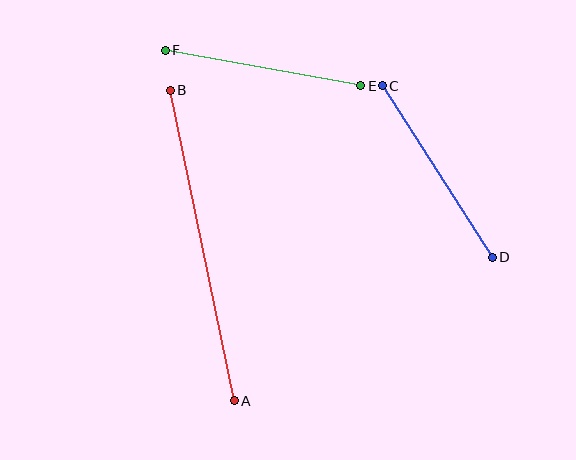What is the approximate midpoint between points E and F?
The midpoint is at approximately (263, 68) pixels.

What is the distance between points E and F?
The distance is approximately 199 pixels.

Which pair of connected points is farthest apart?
Points A and B are farthest apart.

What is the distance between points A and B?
The distance is approximately 317 pixels.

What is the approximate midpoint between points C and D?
The midpoint is at approximately (437, 172) pixels.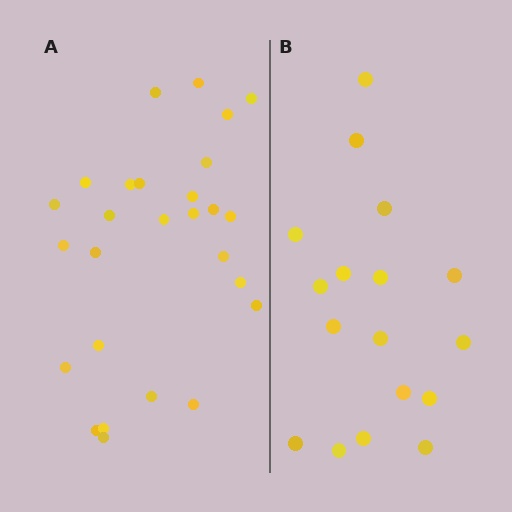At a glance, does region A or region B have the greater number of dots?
Region A (the left region) has more dots.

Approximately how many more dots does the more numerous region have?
Region A has roughly 10 or so more dots than region B.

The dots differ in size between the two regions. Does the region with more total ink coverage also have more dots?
No. Region B has more total ink coverage because its dots are larger, but region A actually contains more individual dots. Total area can be misleading — the number of items is what matters here.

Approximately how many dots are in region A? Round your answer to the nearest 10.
About 30 dots. (The exact count is 27, which rounds to 30.)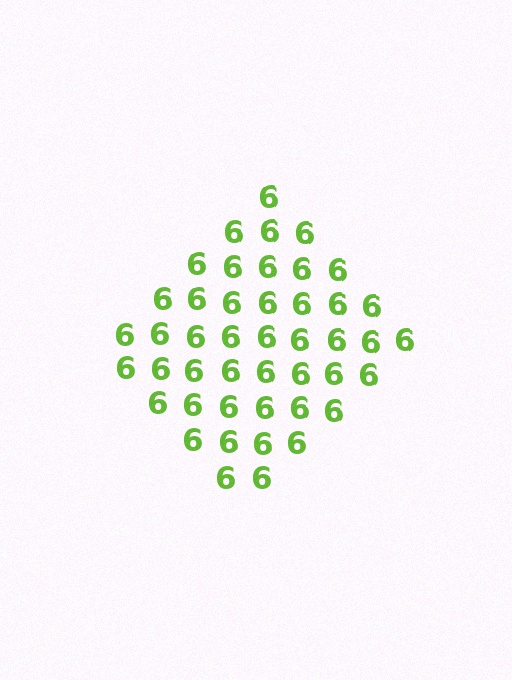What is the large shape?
The large shape is a diamond.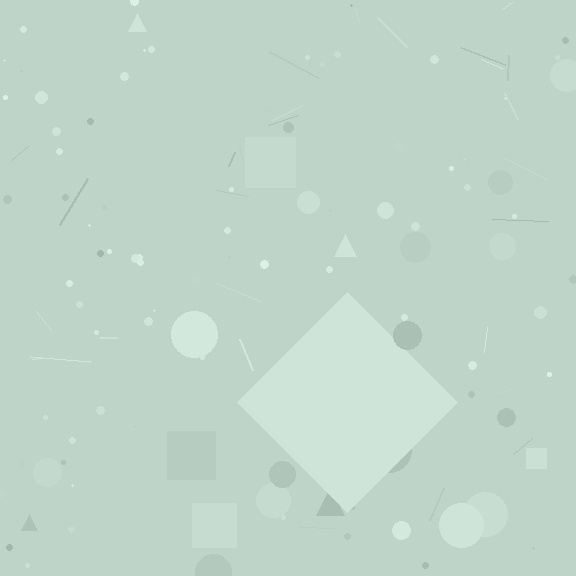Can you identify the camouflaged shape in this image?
The camouflaged shape is a diamond.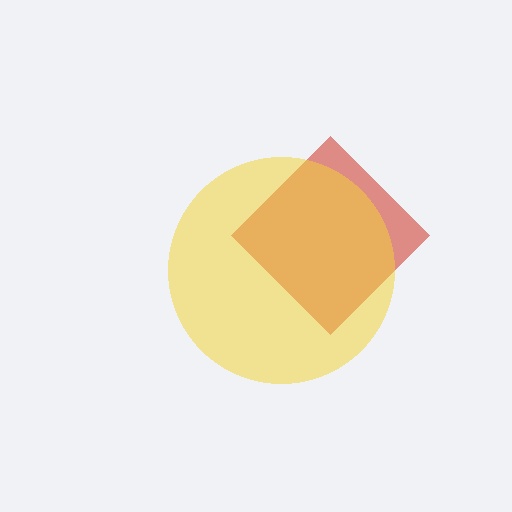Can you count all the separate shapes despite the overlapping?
Yes, there are 2 separate shapes.